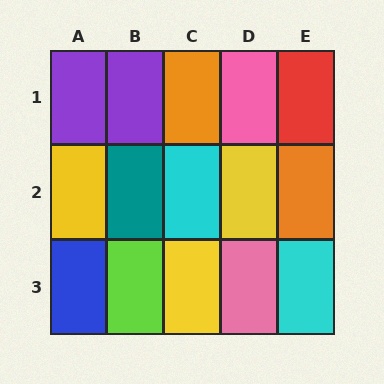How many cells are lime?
1 cell is lime.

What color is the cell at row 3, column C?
Yellow.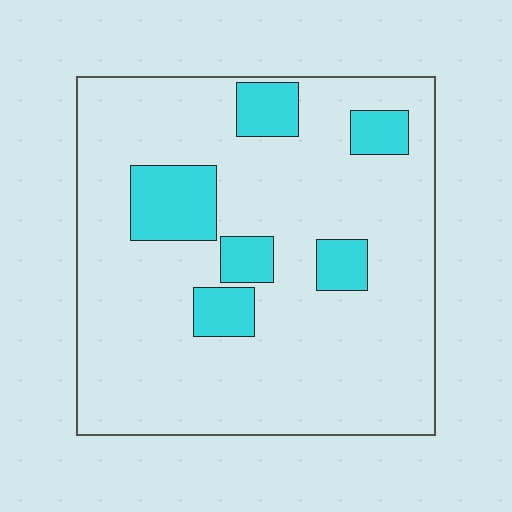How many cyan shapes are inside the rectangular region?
6.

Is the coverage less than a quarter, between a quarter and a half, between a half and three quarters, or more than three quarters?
Less than a quarter.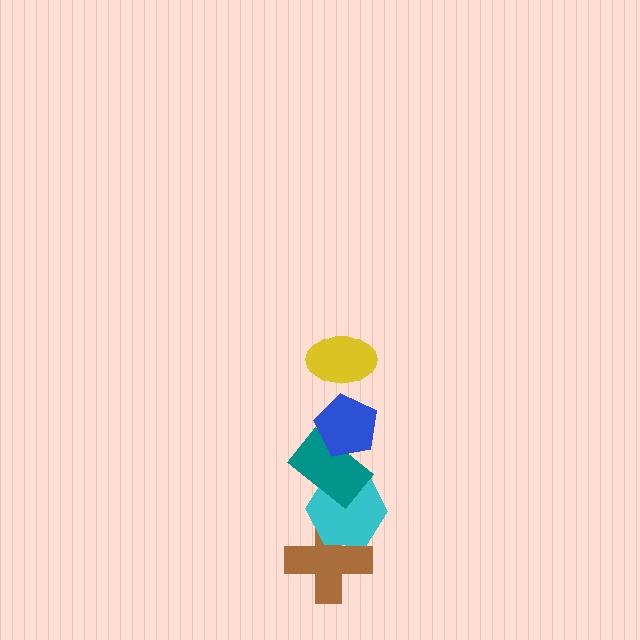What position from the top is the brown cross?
The brown cross is 5th from the top.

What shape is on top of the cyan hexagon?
The teal rectangle is on top of the cyan hexagon.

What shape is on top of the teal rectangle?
The blue pentagon is on top of the teal rectangle.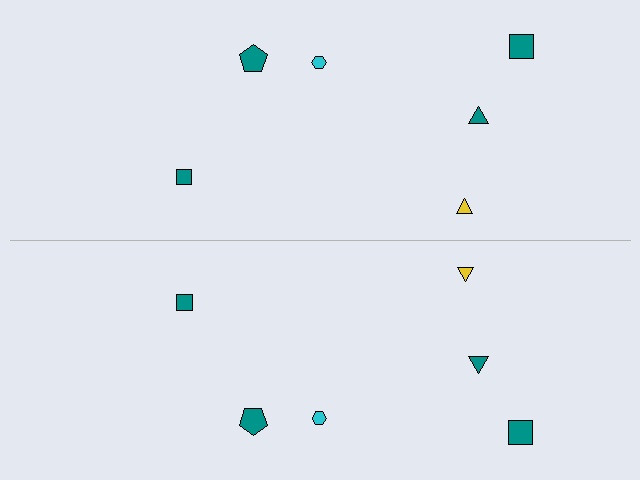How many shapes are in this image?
There are 12 shapes in this image.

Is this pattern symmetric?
Yes, this pattern has bilateral (reflection) symmetry.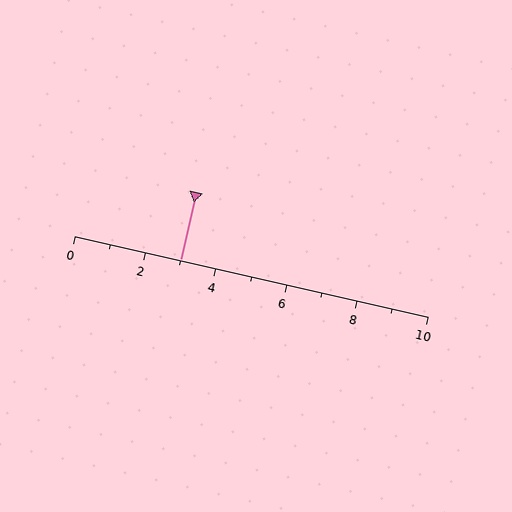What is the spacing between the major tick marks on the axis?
The major ticks are spaced 2 apart.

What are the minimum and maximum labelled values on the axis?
The axis runs from 0 to 10.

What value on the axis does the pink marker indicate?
The marker indicates approximately 3.